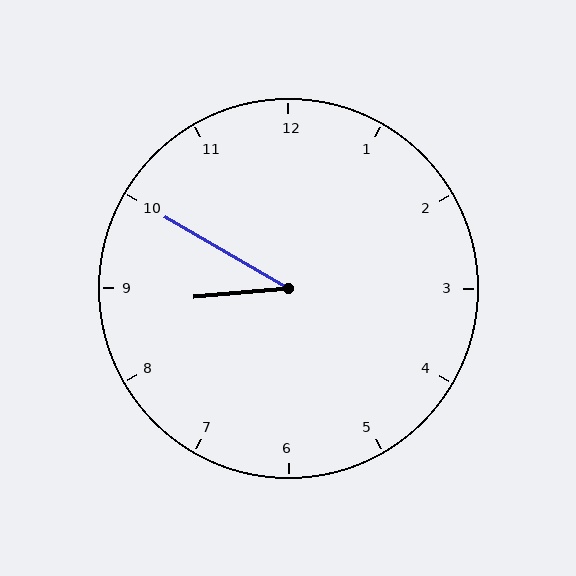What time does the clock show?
8:50.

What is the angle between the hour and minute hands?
Approximately 35 degrees.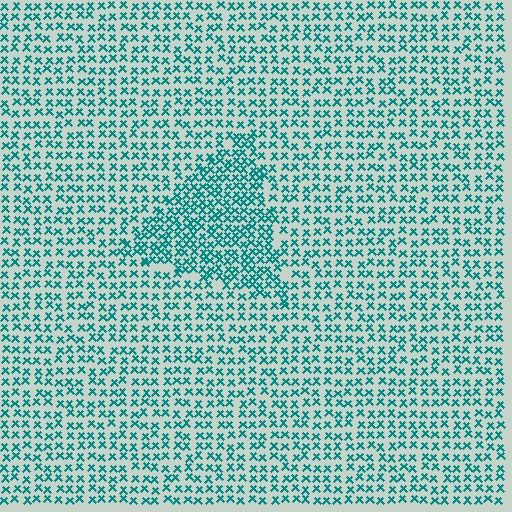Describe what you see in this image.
The image contains small teal elements arranged at two different densities. A triangle-shaped region is visible where the elements are more densely packed than the surrounding area.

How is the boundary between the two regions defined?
The boundary is defined by a change in element density (approximately 1.7x ratio). All elements are the same color, size, and shape.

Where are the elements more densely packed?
The elements are more densely packed inside the triangle boundary.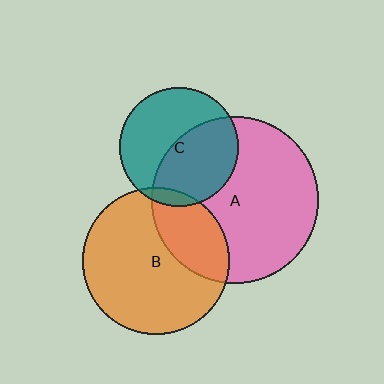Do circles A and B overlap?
Yes.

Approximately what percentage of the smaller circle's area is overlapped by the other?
Approximately 30%.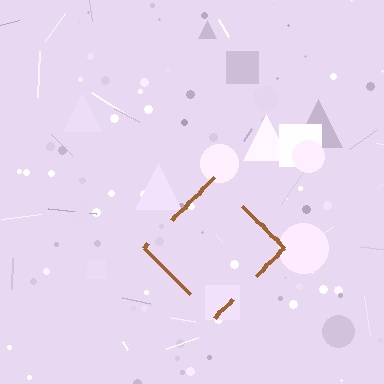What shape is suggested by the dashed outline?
The dashed outline suggests a diamond.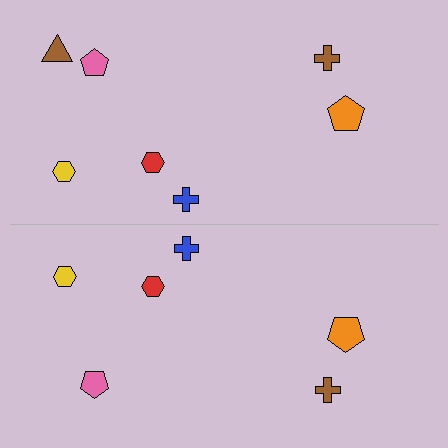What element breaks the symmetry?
A brown triangle is missing from the bottom side.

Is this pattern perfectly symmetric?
No, the pattern is not perfectly symmetric. A brown triangle is missing from the bottom side.